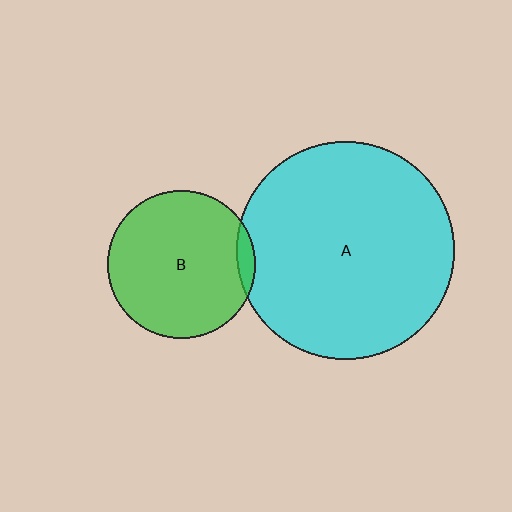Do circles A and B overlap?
Yes.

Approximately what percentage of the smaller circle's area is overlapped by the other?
Approximately 5%.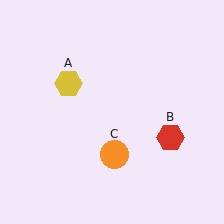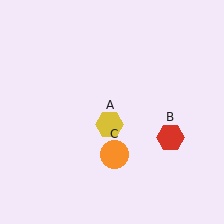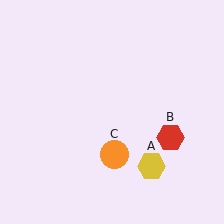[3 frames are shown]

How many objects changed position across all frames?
1 object changed position: yellow hexagon (object A).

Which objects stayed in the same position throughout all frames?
Red hexagon (object B) and orange circle (object C) remained stationary.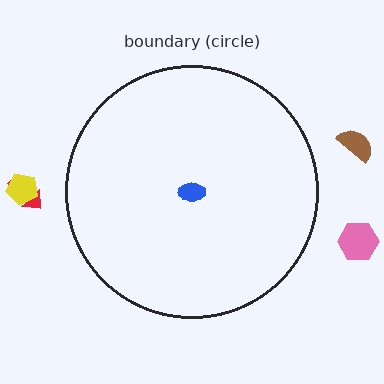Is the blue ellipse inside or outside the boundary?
Inside.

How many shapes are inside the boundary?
1 inside, 4 outside.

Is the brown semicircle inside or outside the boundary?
Outside.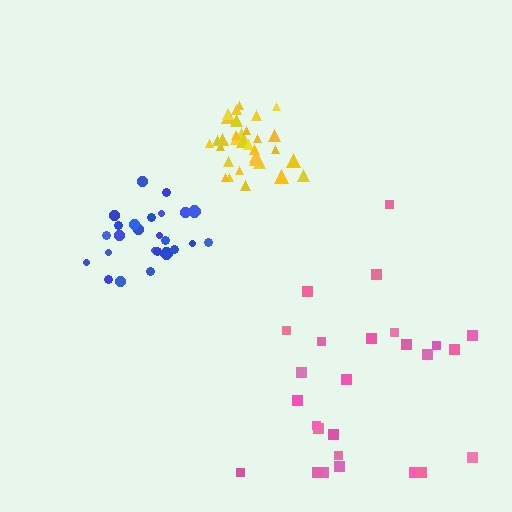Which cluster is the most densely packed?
Yellow.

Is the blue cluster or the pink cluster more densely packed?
Blue.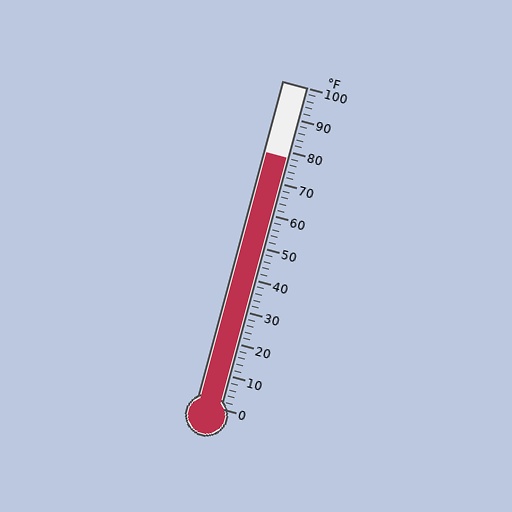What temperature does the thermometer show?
The thermometer shows approximately 78°F.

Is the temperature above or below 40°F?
The temperature is above 40°F.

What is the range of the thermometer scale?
The thermometer scale ranges from 0°F to 100°F.